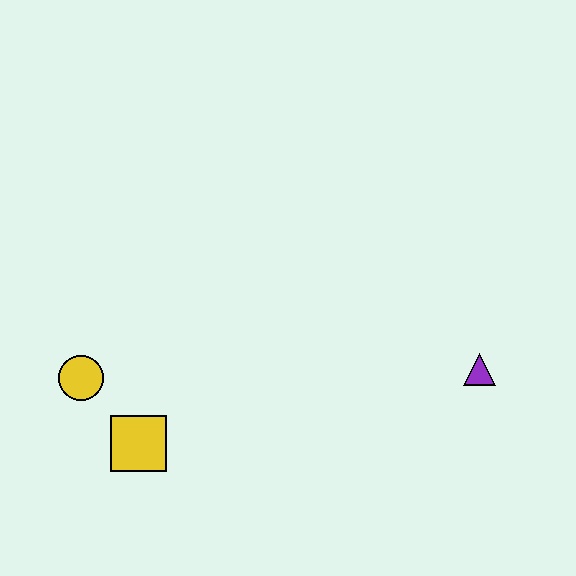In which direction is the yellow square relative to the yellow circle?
The yellow square is below the yellow circle.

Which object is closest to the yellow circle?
The yellow square is closest to the yellow circle.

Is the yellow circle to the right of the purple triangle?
No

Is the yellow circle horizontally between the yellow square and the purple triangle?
No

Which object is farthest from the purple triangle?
The yellow circle is farthest from the purple triangle.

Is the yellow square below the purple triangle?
Yes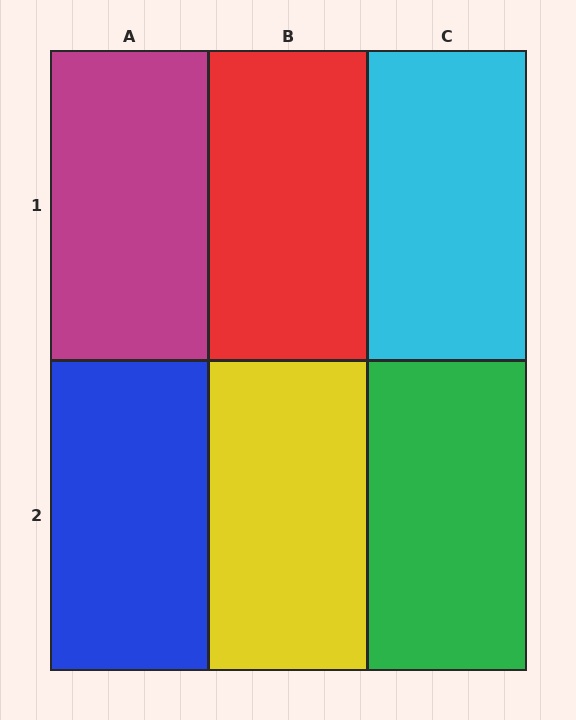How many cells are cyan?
1 cell is cyan.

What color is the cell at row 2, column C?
Green.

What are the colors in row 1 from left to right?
Magenta, red, cyan.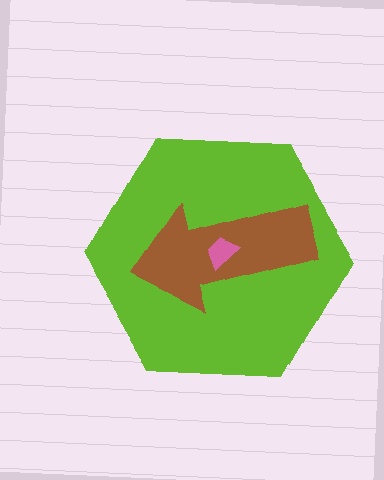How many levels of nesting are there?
3.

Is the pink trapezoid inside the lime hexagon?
Yes.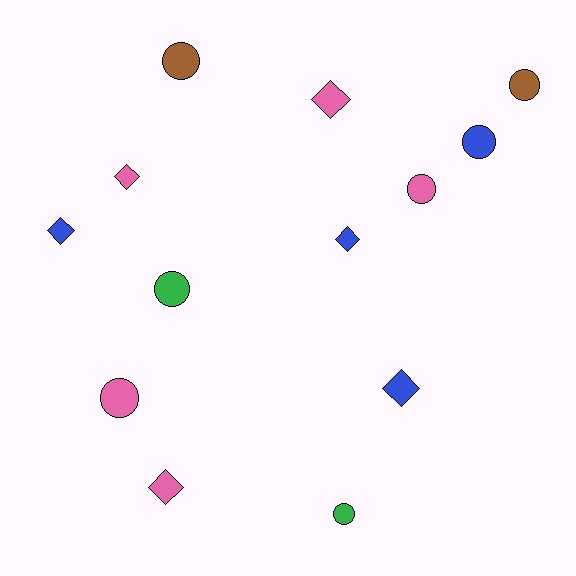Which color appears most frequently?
Pink, with 5 objects.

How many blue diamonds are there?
There are 3 blue diamonds.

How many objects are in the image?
There are 13 objects.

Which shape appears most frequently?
Circle, with 7 objects.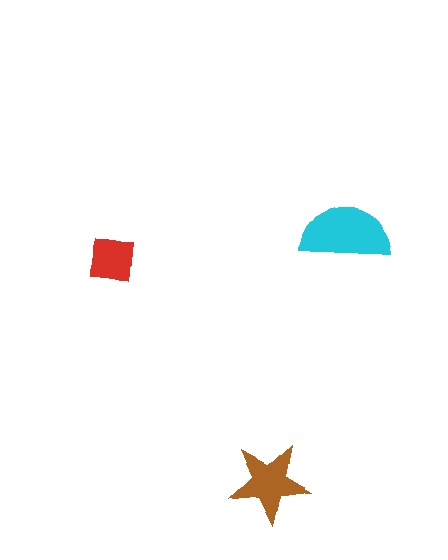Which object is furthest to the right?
The cyan semicircle is rightmost.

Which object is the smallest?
The red square.